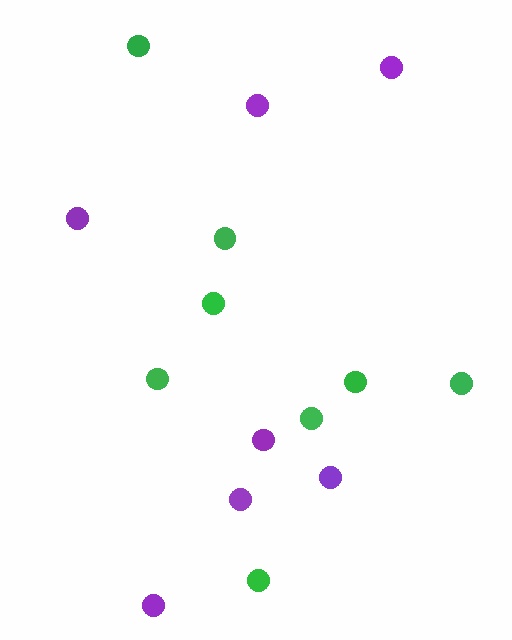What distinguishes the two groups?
There are 2 groups: one group of green circles (8) and one group of purple circles (7).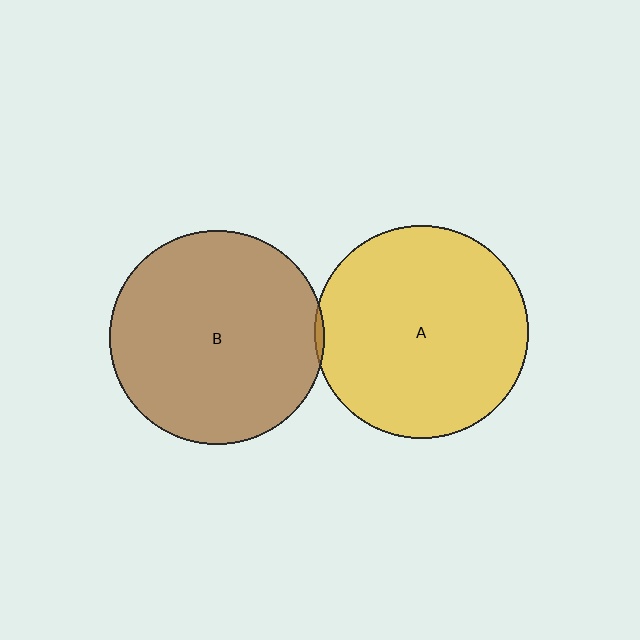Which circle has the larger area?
Circle B (brown).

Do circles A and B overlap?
Yes.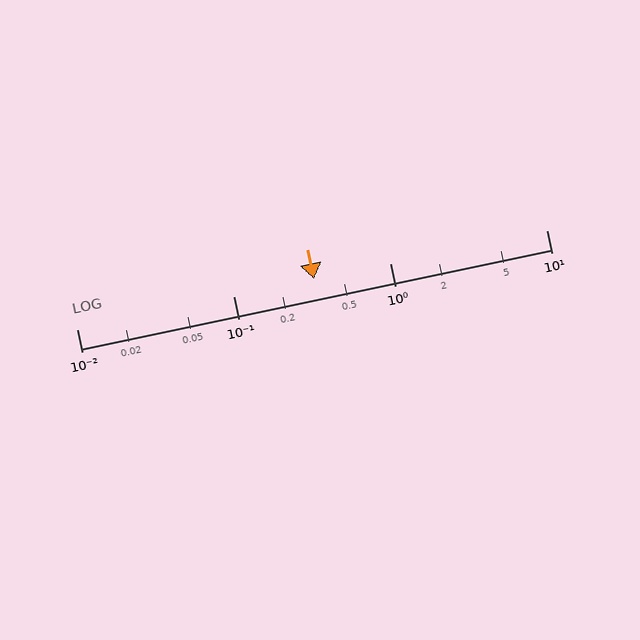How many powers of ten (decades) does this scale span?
The scale spans 3 decades, from 0.01 to 10.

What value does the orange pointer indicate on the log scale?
The pointer indicates approximately 0.33.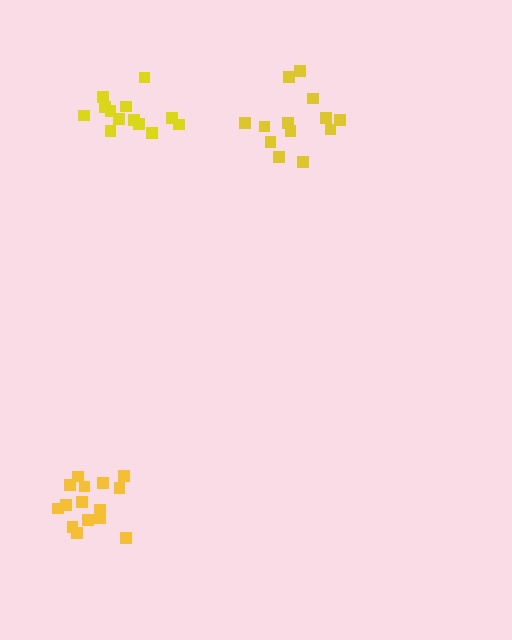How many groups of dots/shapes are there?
There are 3 groups.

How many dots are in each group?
Group 1: 13 dots, Group 2: 15 dots, Group 3: 13 dots (41 total).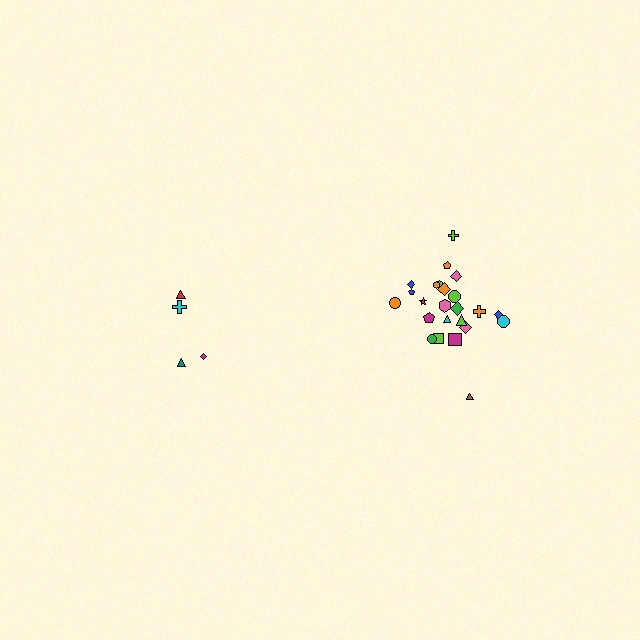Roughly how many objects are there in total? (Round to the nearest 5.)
Roughly 30 objects in total.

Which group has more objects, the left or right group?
The right group.